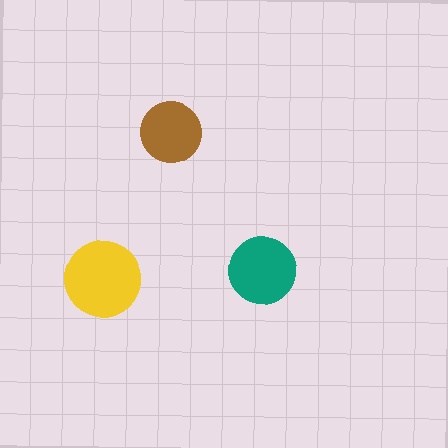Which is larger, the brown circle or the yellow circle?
The yellow one.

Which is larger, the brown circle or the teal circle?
The teal one.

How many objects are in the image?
There are 3 objects in the image.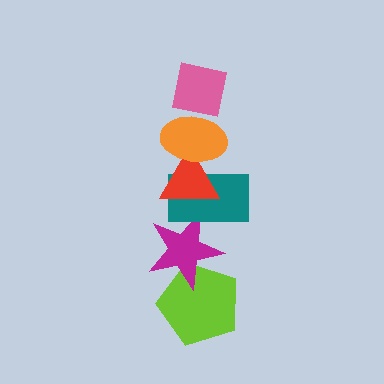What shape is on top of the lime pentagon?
The magenta star is on top of the lime pentagon.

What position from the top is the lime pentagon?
The lime pentagon is 6th from the top.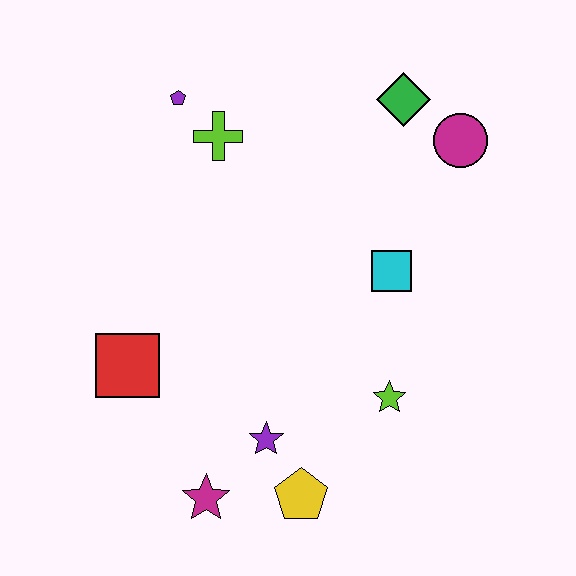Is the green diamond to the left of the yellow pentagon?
No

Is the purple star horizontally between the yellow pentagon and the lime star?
No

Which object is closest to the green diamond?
The magenta circle is closest to the green diamond.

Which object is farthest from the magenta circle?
The magenta star is farthest from the magenta circle.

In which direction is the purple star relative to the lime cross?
The purple star is below the lime cross.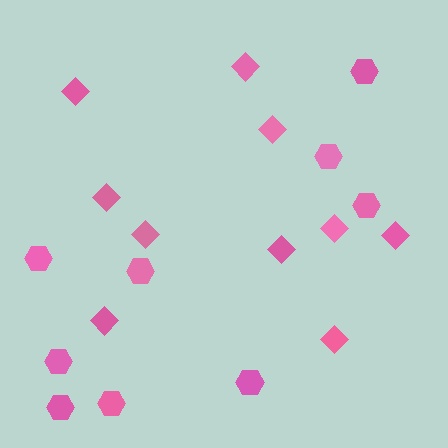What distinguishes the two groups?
There are 2 groups: one group of diamonds (10) and one group of hexagons (9).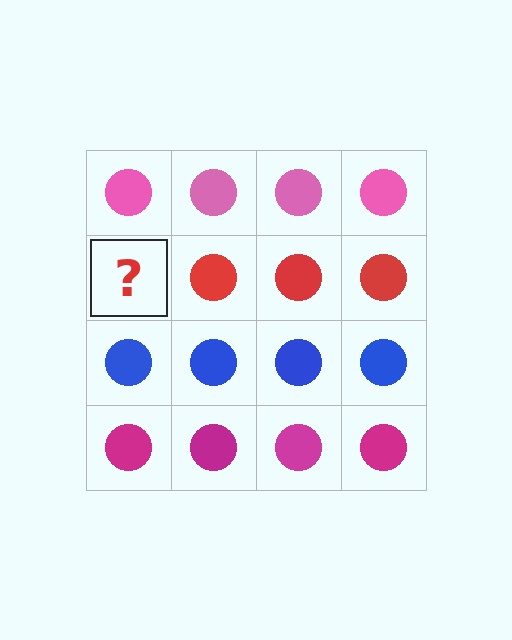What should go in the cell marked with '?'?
The missing cell should contain a red circle.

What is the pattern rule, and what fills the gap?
The rule is that each row has a consistent color. The gap should be filled with a red circle.